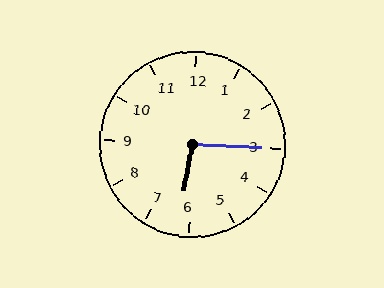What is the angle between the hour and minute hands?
Approximately 98 degrees.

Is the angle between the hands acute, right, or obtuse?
It is obtuse.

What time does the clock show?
6:15.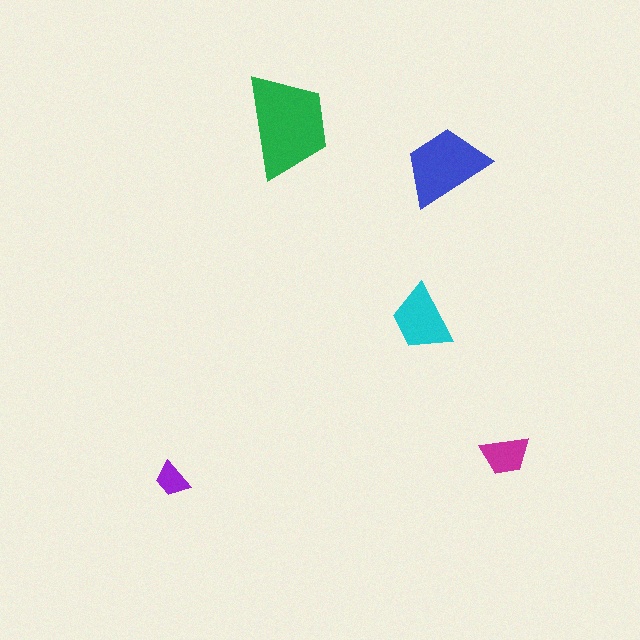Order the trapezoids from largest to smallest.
the green one, the blue one, the cyan one, the magenta one, the purple one.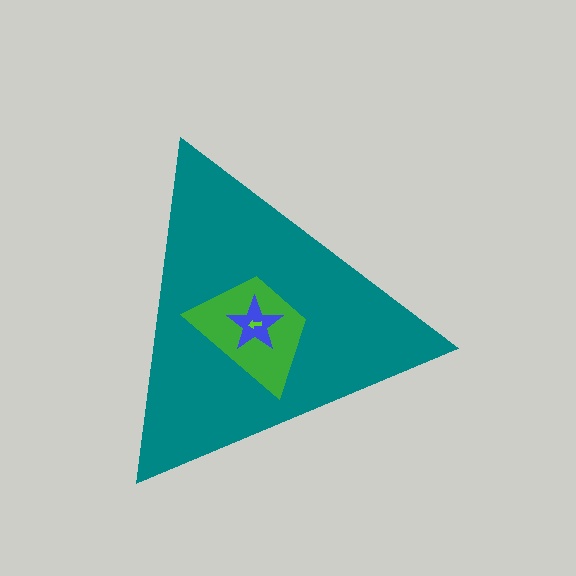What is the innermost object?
The lime arrow.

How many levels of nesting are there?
4.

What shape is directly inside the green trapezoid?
The blue star.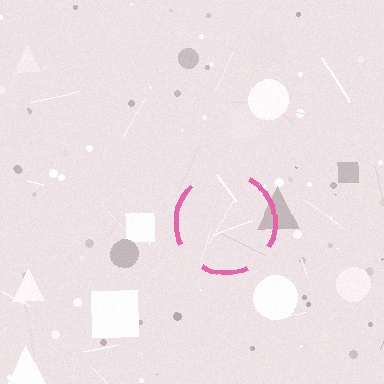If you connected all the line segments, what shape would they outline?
They would outline a circle.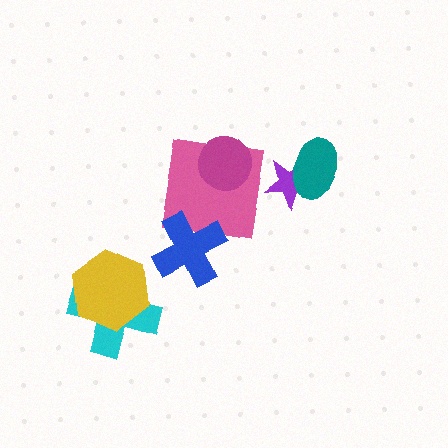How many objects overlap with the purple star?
1 object overlaps with the purple star.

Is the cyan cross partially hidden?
Yes, it is partially covered by another shape.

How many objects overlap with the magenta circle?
1 object overlaps with the magenta circle.